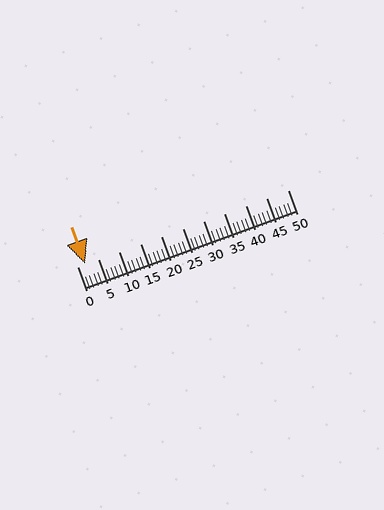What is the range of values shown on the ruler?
The ruler shows values from 0 to 50.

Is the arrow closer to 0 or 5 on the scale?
The arrow is closer to 0.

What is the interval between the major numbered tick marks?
The major tick marks are spaced 5 units apart.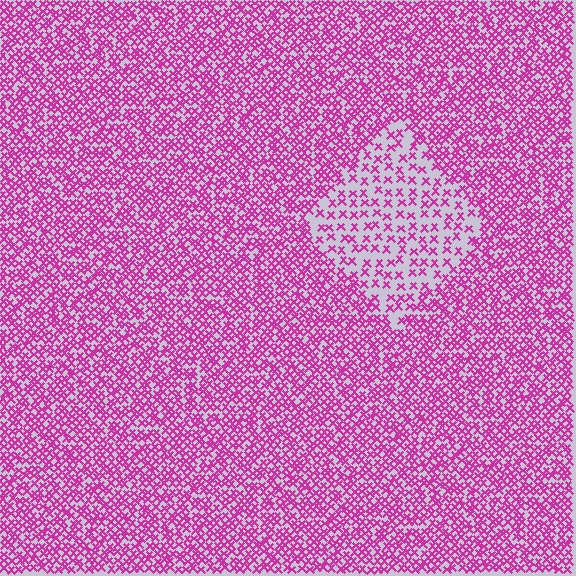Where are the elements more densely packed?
The elements are more densely packed outside the diamond boundary.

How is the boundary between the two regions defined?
The boundary is defined by a change in element density (approximately 2.3x ratio). All elements are the same color, size, and shape.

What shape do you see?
I see a diamond.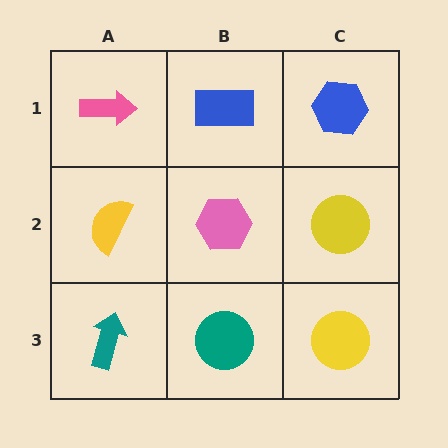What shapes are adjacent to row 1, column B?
A pink hexagon (row 2, column B), a pink arrow (row 1, column A), a blue hexagon (row 1, column C).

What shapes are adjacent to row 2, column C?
A blue hexagon (row 1, column C), a yellow circle (row 3, column C), a pink hexagon (row 2, column B).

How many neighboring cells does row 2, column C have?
3.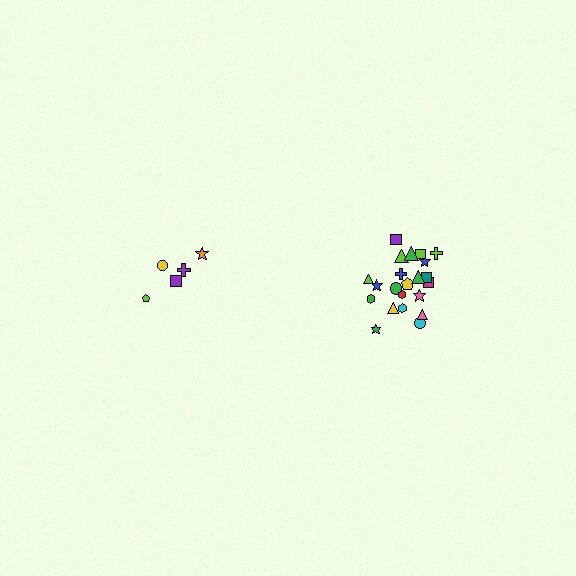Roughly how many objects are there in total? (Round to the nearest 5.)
Roughly 25 objects in total.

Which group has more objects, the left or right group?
The right group.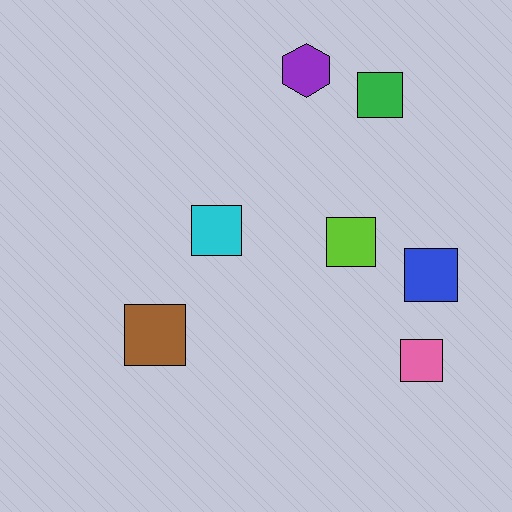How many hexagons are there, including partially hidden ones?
There is 1 hexagon.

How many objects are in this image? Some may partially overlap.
There are 7 objects.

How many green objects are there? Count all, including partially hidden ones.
There is 1 green object.